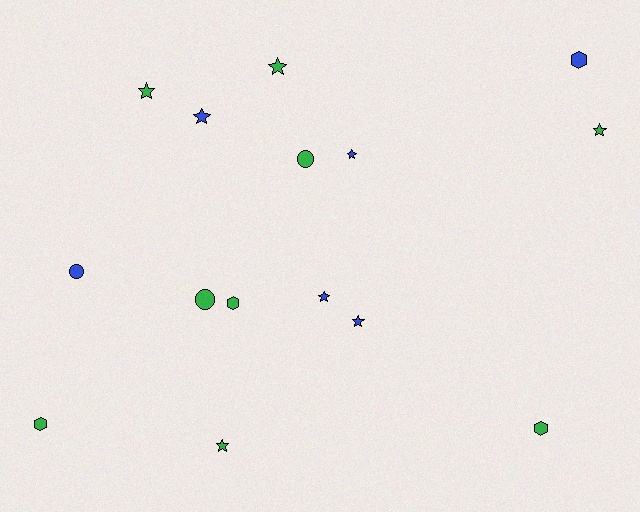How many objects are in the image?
There are 15 objects.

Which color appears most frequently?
Green, with 9 objects.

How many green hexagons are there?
There are 3 green hexagons.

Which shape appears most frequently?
Star, with 8 objects.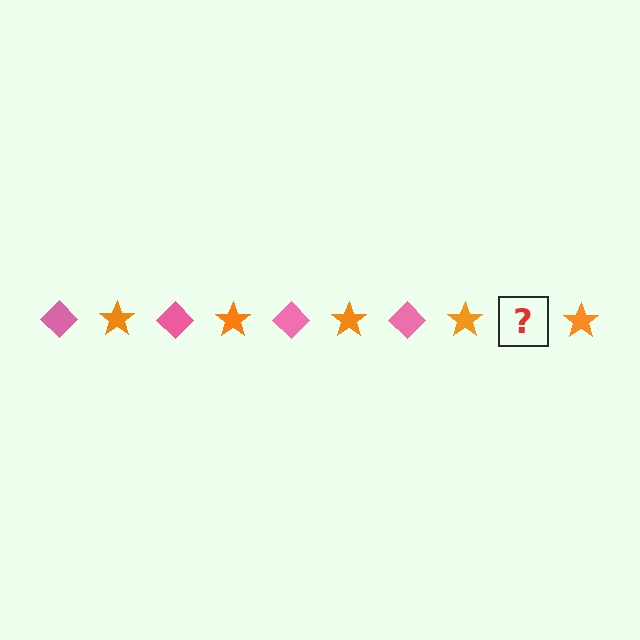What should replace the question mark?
The question mark should be replaced with a pink diamond.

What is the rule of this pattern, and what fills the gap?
The rule is that the pattern alternates between pink diamond and orange star. The gap should be filled with a pink diamond.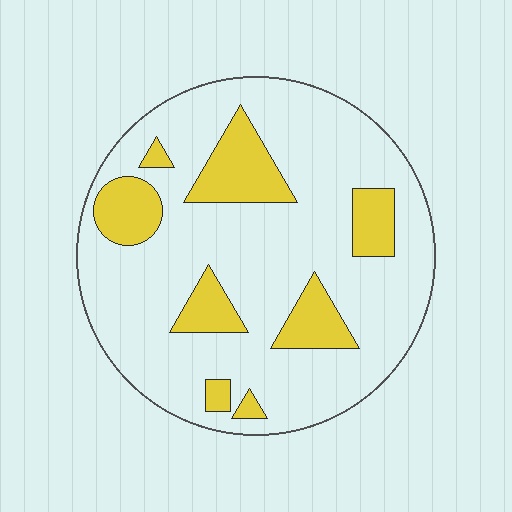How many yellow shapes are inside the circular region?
8.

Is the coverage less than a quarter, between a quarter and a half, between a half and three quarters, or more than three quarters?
Less than a quarter.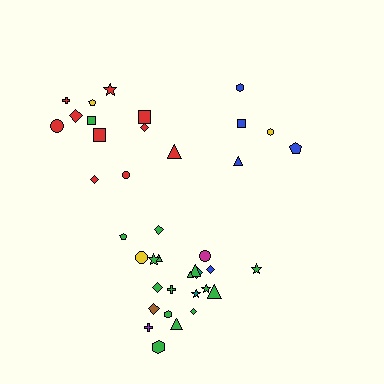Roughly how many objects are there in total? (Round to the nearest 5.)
Roughly 40 objects in total.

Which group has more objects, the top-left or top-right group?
The top-left group.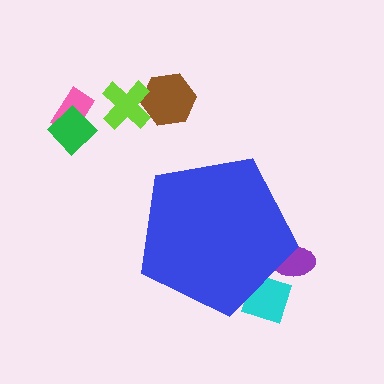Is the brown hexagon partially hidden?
No, the brown hexagon is fully visible.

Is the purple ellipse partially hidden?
Yes, the purple ellipse is partially hidden behind the blue pentagon.